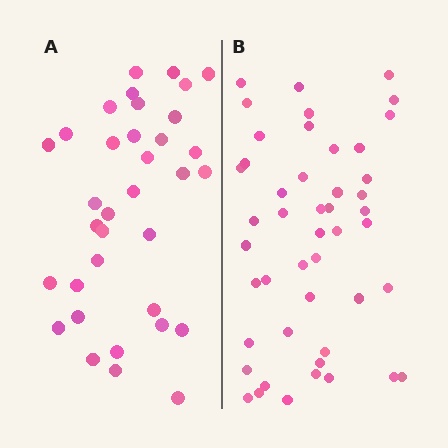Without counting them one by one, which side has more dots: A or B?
Region B (the right region) has more dots.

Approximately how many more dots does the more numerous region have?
Region B has roughly 12 or so more dots than region A.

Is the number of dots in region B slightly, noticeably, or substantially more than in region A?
Region B has noticeably more, but not dramatically so. The ratio is roughly 1.3 to 1.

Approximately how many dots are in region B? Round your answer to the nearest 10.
About 50 dots. (The exact count is 47, which rounds to 50.)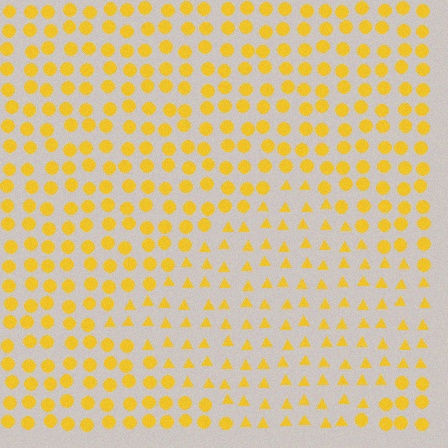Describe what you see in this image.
The image is filled with small yellow elements arranged in a uniform grid. A diamond-shaped region contains triangles, while the surrounding area contains circles. The boundary is defined purely by the change in element shape.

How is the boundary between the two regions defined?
The boundary is defined by a change in element shape: triangles inside vs. circles outside. All elements share the same color and spacing.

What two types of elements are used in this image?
The image uses triangles inside the diamond region and circles outside it.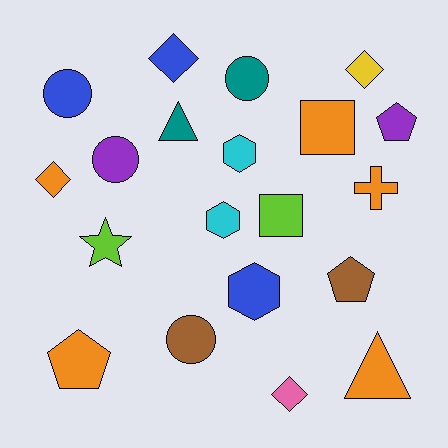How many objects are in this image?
There are 20 objects.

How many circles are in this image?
There are 4 circles.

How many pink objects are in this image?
There is 1 pink object.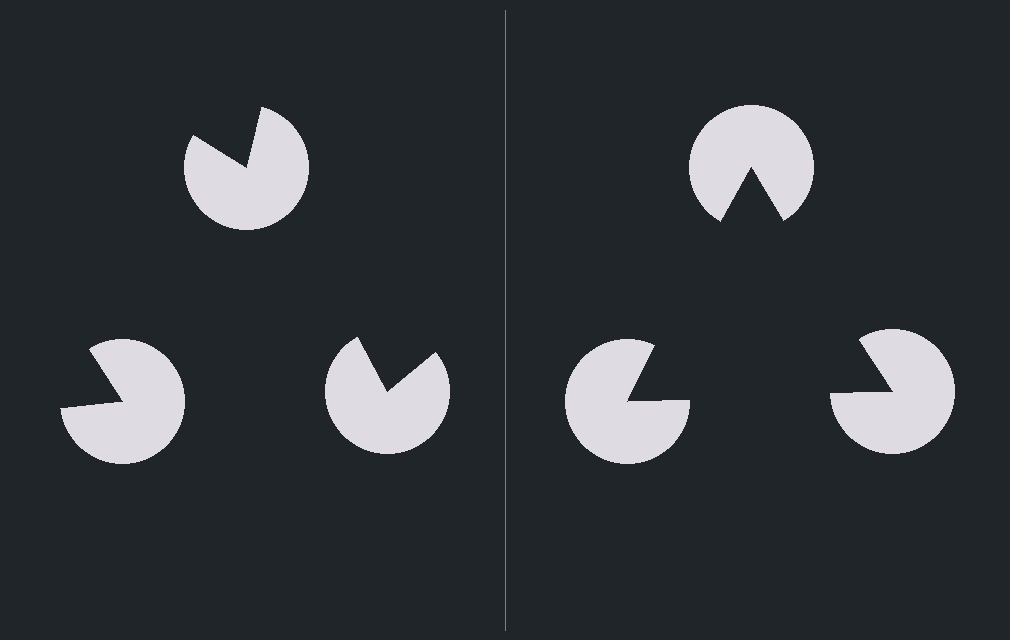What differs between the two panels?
The pac-man discs are positioned identically on both sides; only the wedge orientations differ. On the right they align to a triangle; on the left they are misaligned.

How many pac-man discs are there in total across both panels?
6 — 3 on each side.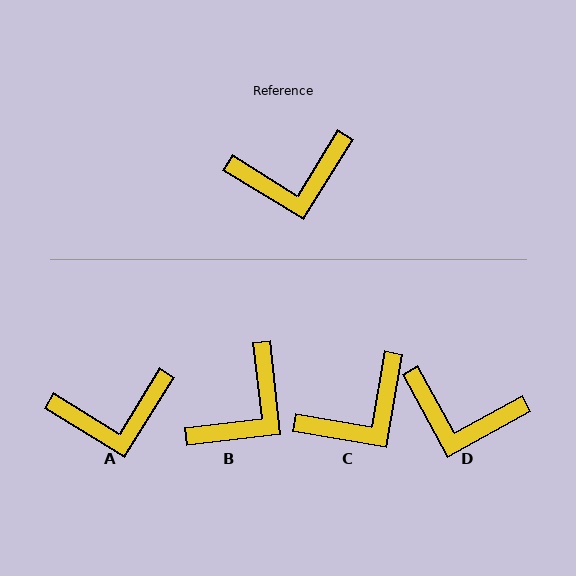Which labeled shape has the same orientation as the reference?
A.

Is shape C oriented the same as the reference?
No, it is off by about 22 degrees.